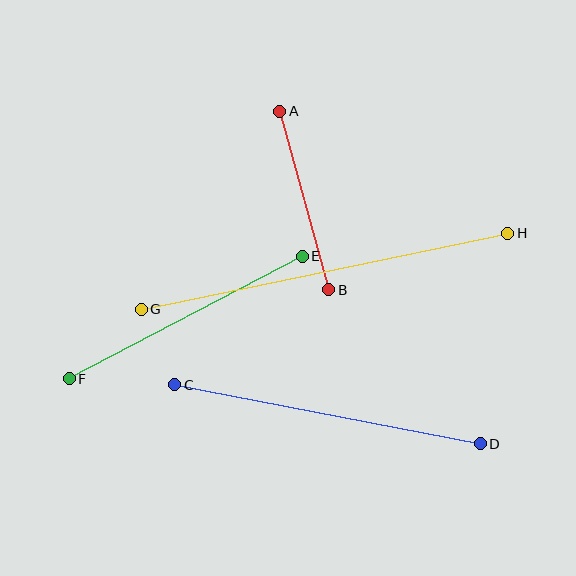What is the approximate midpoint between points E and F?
The midpoint is at approximately (186, 318) pixels.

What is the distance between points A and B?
The distance is approximately 185 pixels.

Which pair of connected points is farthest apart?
Points G and H are farthest apart.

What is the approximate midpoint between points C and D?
The midpoint is at approximately (327, 414) pixels.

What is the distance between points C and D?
The distance is approximately 311 pixels.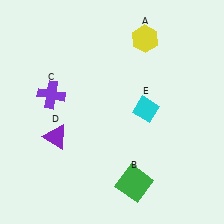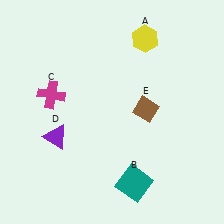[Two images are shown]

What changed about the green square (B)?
In Image 1, B is green. In Image 2, it changed to teal.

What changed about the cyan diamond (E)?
In Image 1, E is cyan. In Image 2, it changed to brown.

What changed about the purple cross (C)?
In Image 1, C is purple. In Image 2, it changed to magenta.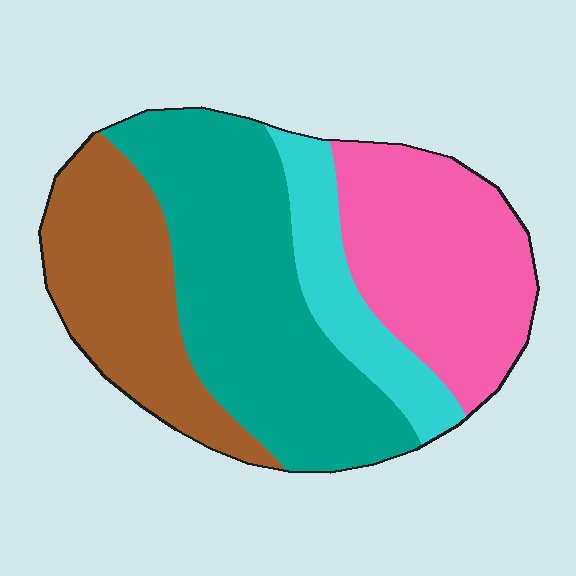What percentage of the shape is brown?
Brown takes up about one quarter (1/4) of the shape.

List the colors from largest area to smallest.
From largest to smallest: teal, pink, brown, cyan.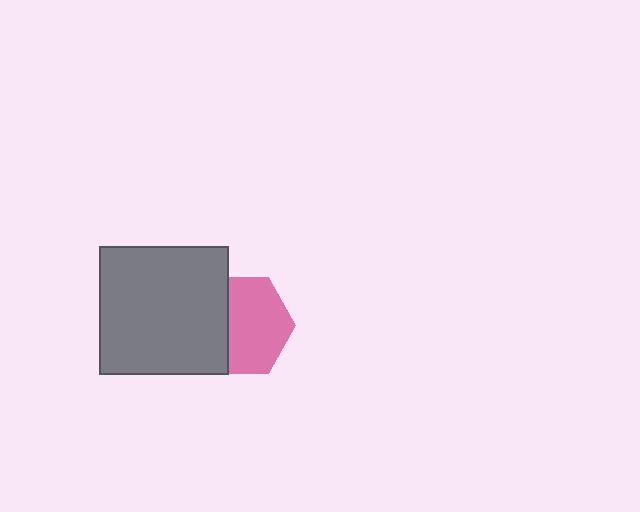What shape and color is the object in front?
The object in front is a gray square.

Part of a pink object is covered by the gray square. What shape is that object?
It is a hexagon.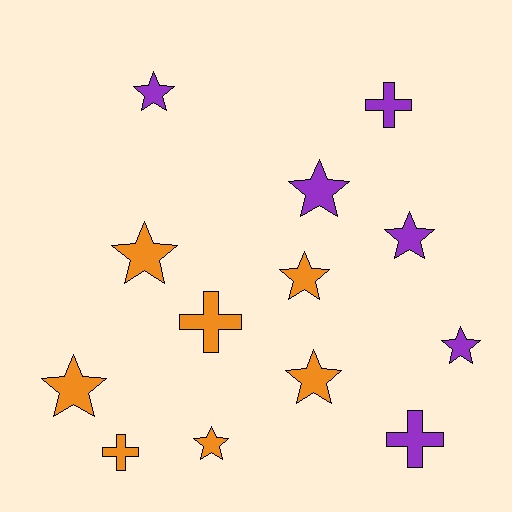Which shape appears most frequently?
Star, with 9 objects.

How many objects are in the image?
There are 13 objects.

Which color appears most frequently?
Orange, with 7 objects.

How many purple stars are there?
There are 4 purple stars.